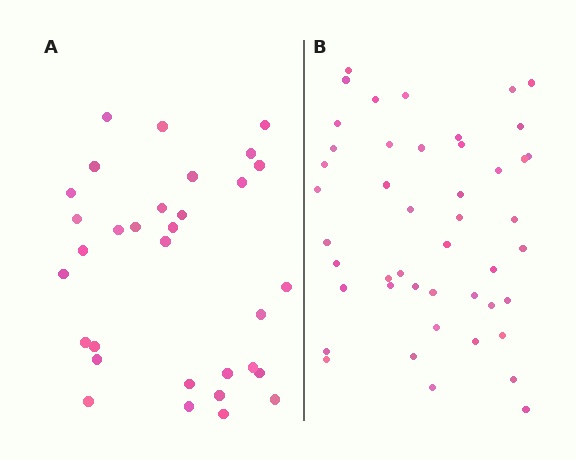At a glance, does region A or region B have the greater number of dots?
Region B (the right region) has more dots.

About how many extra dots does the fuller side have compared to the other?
Region B has approximately 15 more dots than region A.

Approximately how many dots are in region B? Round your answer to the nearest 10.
About 50 dots. (The exact count is 46, which rounds to 50.)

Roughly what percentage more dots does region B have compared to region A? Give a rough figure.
About 45% more.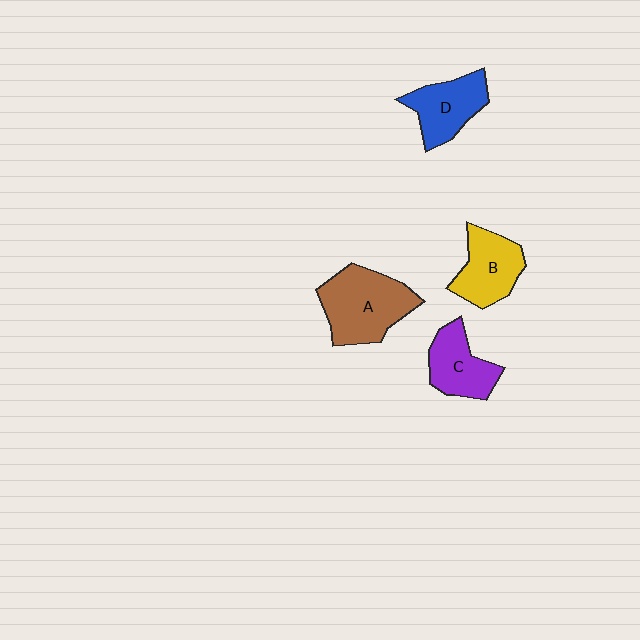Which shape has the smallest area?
Shape C (purple).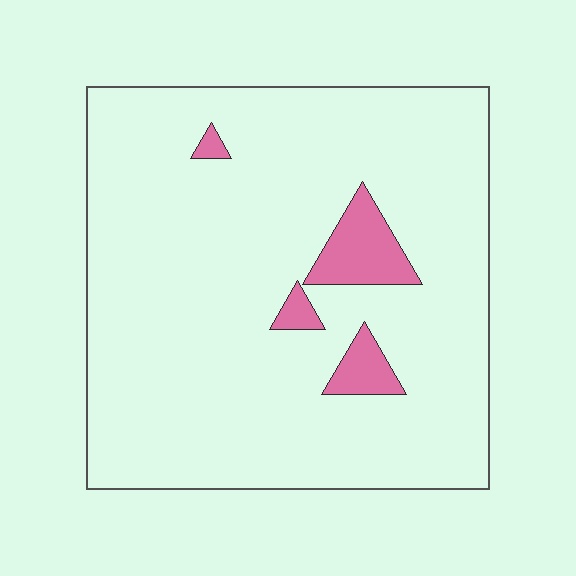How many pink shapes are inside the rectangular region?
4.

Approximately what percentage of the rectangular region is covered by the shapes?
Approximately 5%.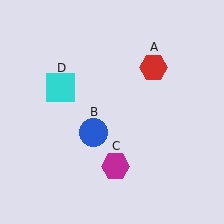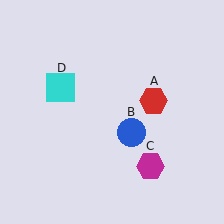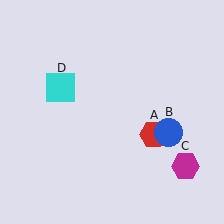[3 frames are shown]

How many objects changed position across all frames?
3 objects changed position: red hexagon (object A), blue circle (object B), magenta hexagon (object C).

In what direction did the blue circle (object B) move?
The blue circle (object B) moved right.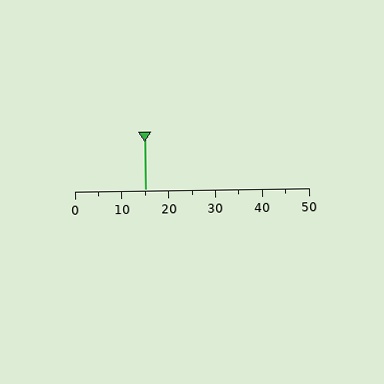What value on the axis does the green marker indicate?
The marker indicates approximately 15.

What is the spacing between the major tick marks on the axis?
The major ticks are spaced 10 apart.